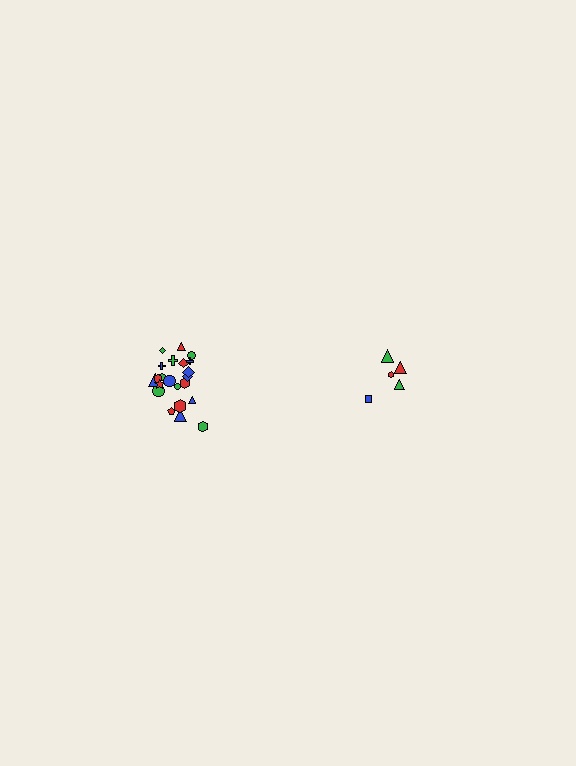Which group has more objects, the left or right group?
The left group.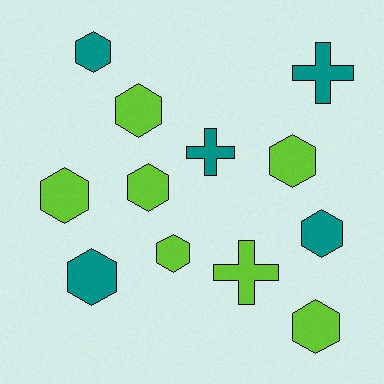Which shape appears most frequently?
Hexagon, with 9 objects.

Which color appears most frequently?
Lime, with 7 objects.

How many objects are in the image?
There are 12 objects.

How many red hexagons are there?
There are no red hexagons.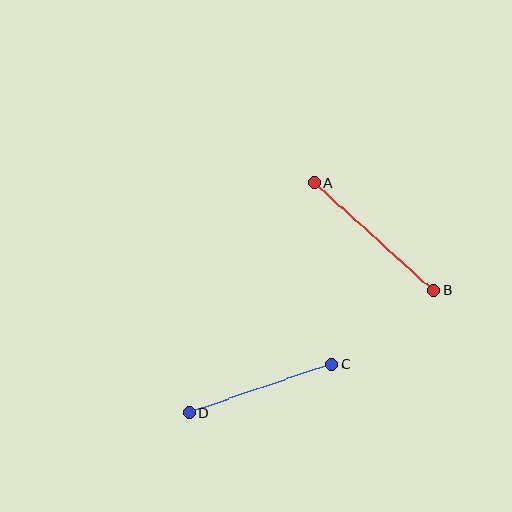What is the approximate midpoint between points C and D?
The midpoint is at approximately (260, 389) pixels.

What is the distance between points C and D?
The distance is approximately 151 pixels.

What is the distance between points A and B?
The distance is approximately 161 pixels.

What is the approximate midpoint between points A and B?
The midpoint is at approximately (374, 236) pixels.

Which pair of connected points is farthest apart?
Points A and B are farthest apart.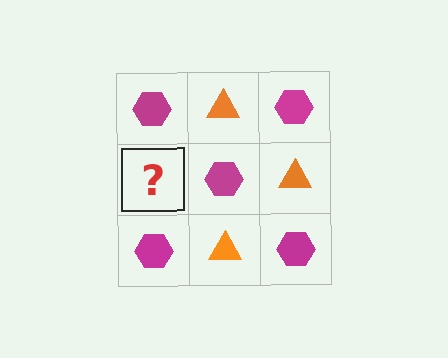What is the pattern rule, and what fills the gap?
The rule is that it alternates magenta hexagon and orange triangle in a checkerboard pattern. The gap should be filled with an orange triangle.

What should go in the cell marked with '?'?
The missing cell should contain an orange triangle.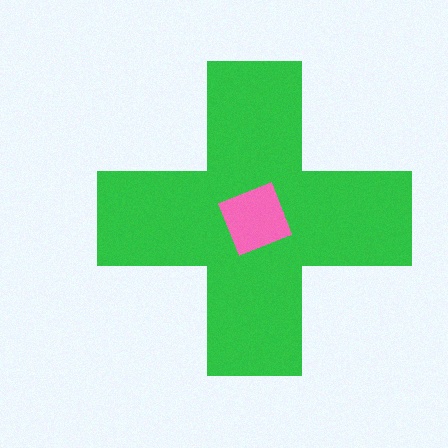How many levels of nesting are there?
2.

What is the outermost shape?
The green cross.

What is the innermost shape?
The pink diamond.